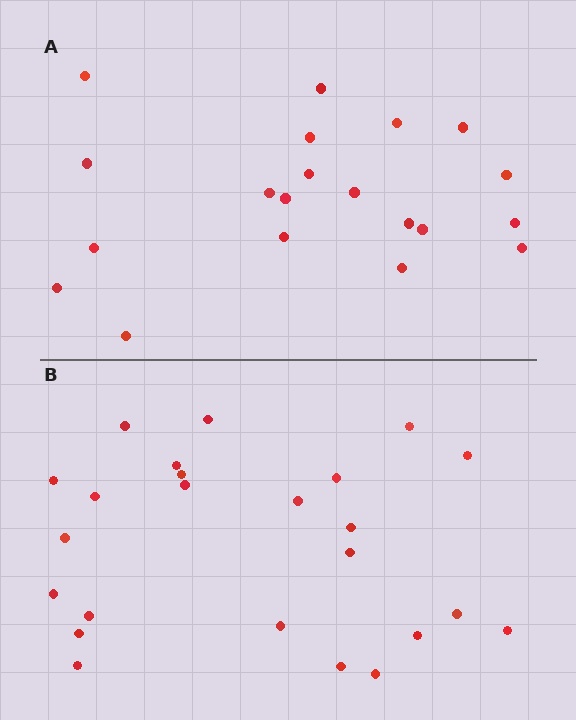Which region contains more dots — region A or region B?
Region B (the bottom region) has more dots.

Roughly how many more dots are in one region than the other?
Region B has about 4 more dots than region A.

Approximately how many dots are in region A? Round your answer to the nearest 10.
About 20 dots.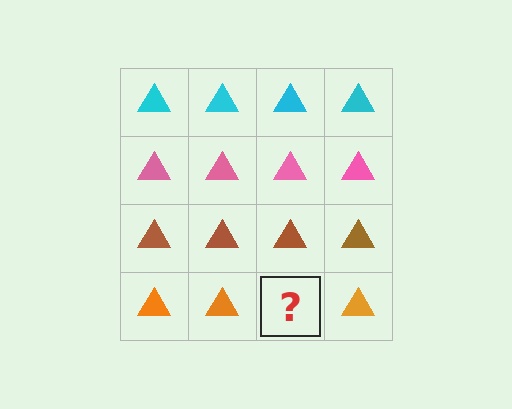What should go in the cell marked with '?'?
The missing cell should contain an orange triangle.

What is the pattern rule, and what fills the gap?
The rule is that each row has a consistent color. The gap should be filled with an orange triangle.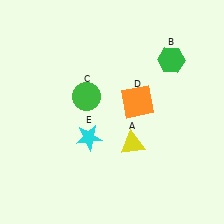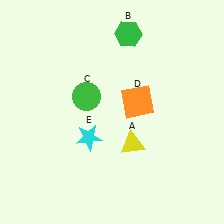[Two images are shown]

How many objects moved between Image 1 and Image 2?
1 object moved between the two images.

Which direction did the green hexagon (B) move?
The green hexagon (B) moved left.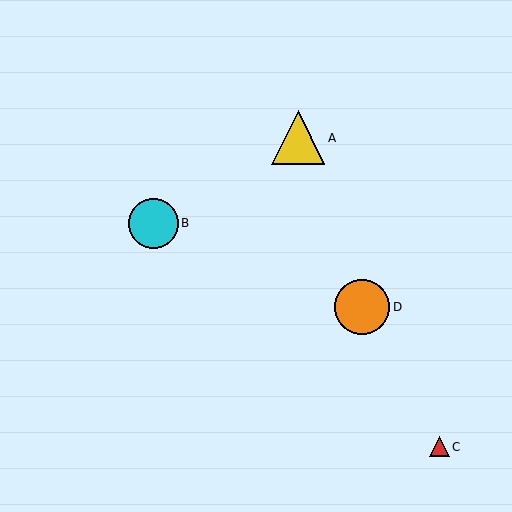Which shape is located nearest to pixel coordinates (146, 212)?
The cyan circle (labeled B) at (153, 223) is nearest to that location.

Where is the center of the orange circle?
The center of the orange circle is at (362, 307).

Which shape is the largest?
The orange circle (labeled D) is the largest.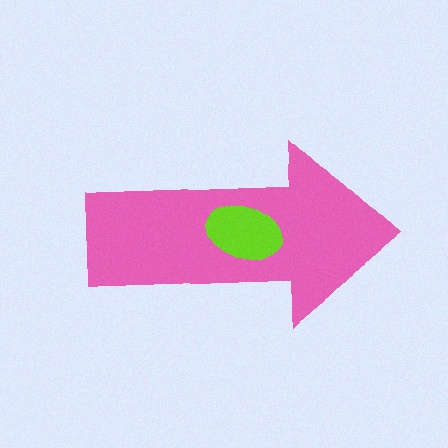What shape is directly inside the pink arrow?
The lime ellipse.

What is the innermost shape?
The lime ellipse.